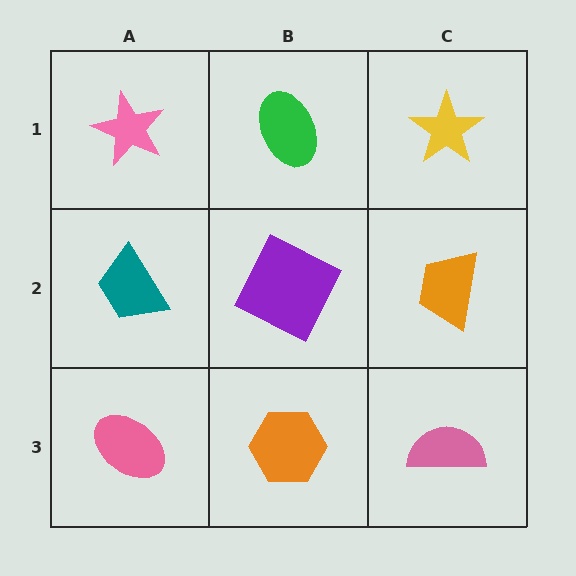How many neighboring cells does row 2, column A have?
3.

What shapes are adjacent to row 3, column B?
A purple square (row 2, column B), a pink ellipse (row 3, column A), a pink semicircle (row 3, column C).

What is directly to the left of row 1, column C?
A green ellipse.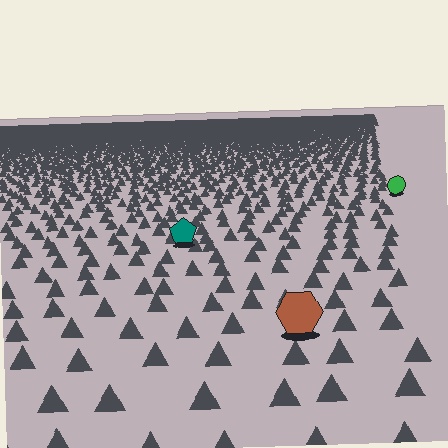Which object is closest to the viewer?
The brown hexagon is closest. The texture marks near it are larger and more spread out.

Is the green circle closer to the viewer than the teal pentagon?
No. The teal pentagon is closer — you can tell from the texture gradient: the ground texture is coarser near it.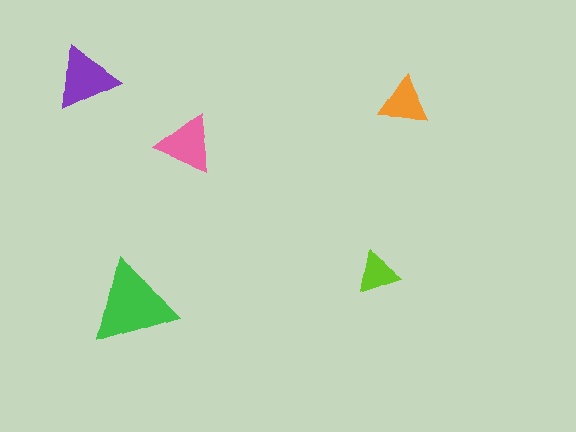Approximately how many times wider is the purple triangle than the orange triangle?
About 1.5 times wider.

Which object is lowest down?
The green triangle is bottommost.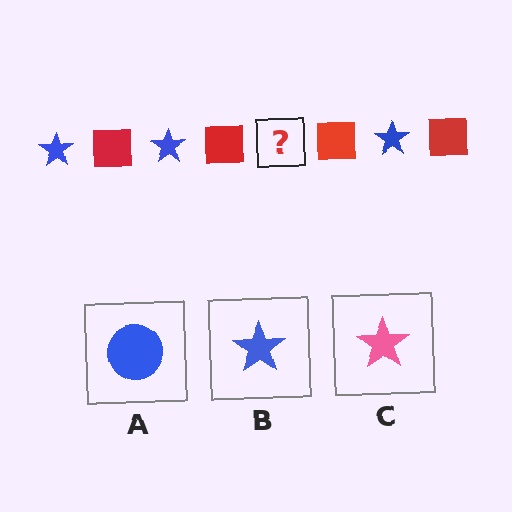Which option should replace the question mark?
Option B.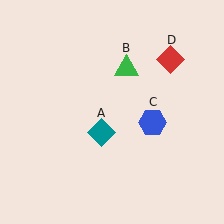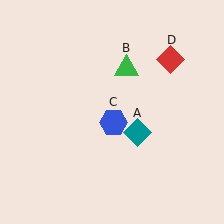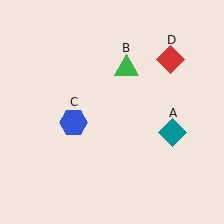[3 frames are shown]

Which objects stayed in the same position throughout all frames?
Green triangle (object B) and red diamond (object D) remained stationary.